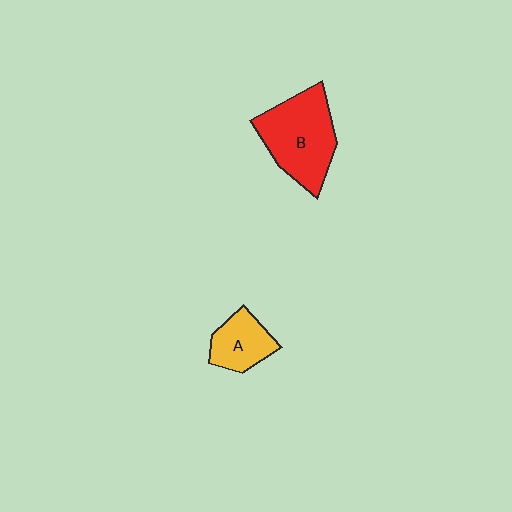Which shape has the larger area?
Shape B (red).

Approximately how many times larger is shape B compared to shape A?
Approximately 2.0 times.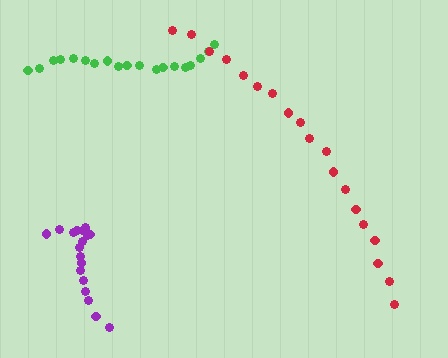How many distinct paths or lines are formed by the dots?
There are 3 distinct paths.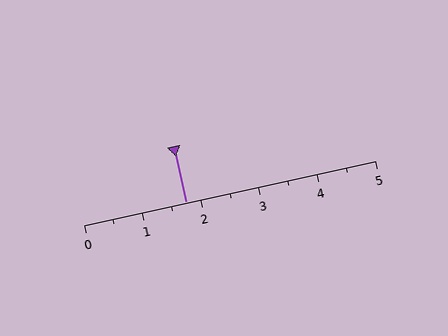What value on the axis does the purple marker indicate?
The marker indicates approximately 1.8.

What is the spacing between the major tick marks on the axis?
The major ticks are spaced 1 apart.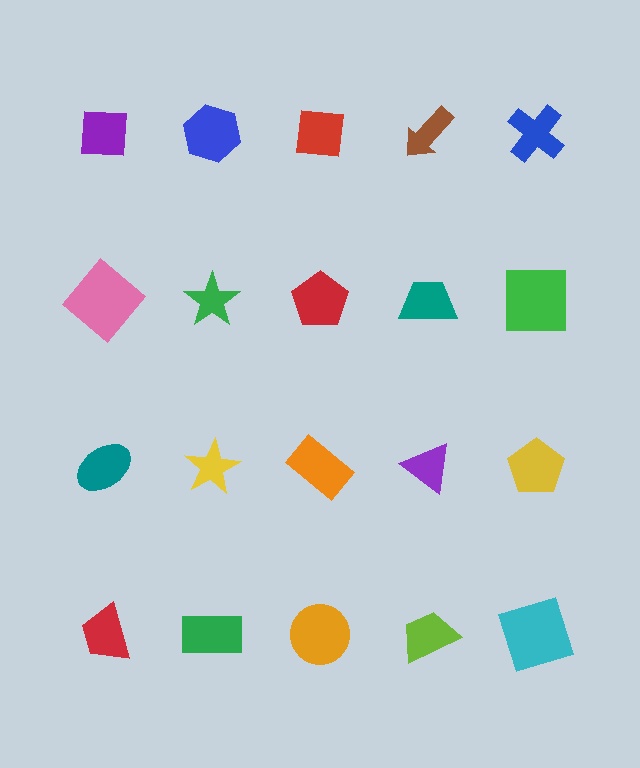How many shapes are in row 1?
5 shapes.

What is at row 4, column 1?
A red trapezoid.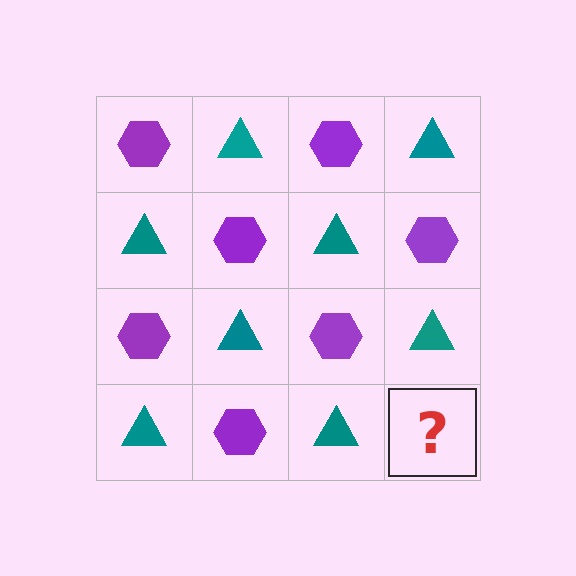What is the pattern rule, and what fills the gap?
The rule is that it alternates purple hexagon and teal triangle in a checkerboard pattern. The gap should be filled with a purple hexagon.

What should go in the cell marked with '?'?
The missing cell should contain a purple hexagon.